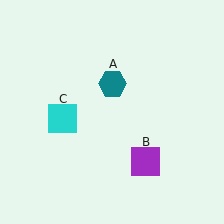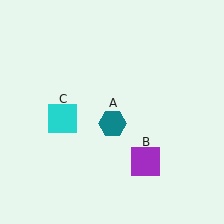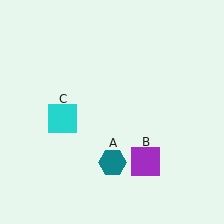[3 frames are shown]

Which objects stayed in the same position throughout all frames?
Purple square (object B) and cyan square (object C) remained stationary.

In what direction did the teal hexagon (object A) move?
The teal hexagon (object A) moved down.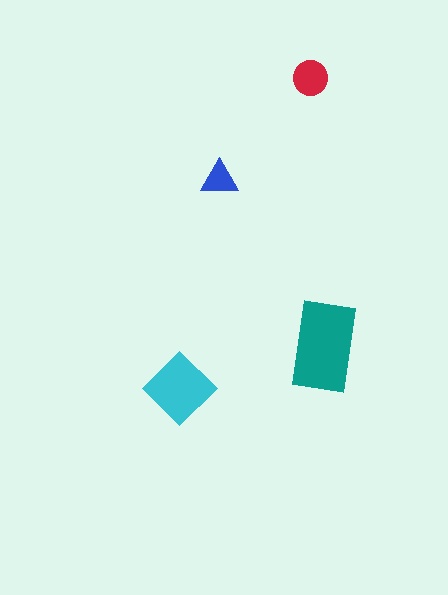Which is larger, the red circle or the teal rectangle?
The teal rectangle.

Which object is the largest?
The teal rectangle.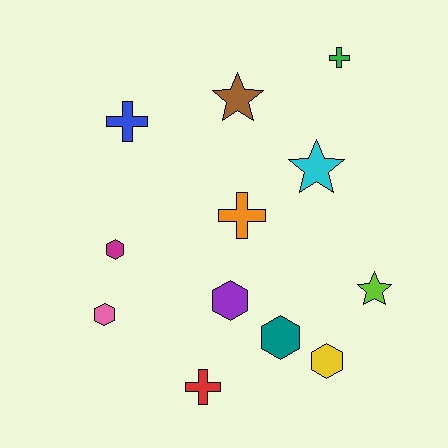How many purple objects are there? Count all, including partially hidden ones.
There is 1 purple object.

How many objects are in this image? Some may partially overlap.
There are 12 objects.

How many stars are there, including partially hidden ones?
There are 3 stars.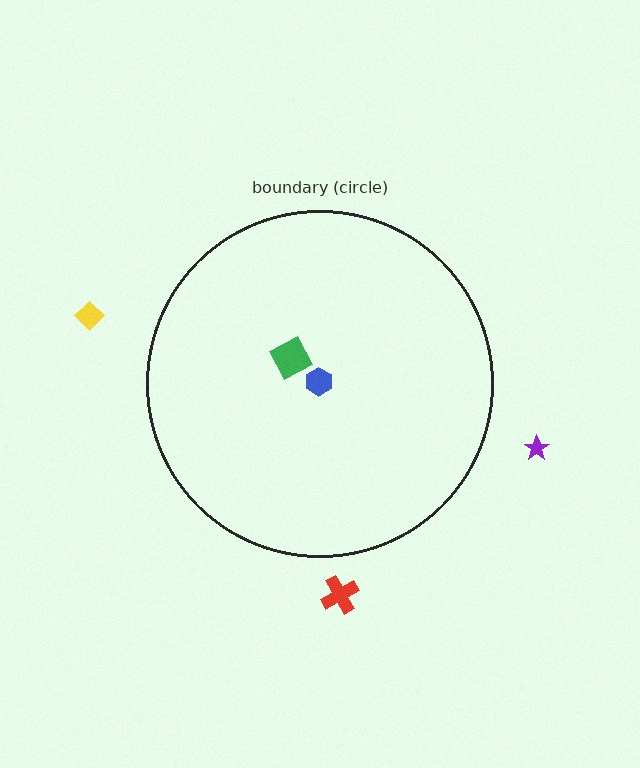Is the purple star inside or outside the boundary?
Outside.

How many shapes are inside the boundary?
2 inside, 3 outside.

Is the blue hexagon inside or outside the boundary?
Inside.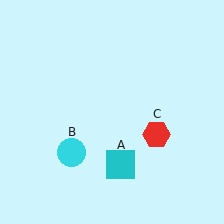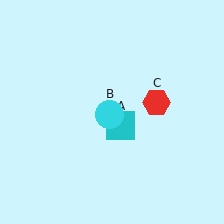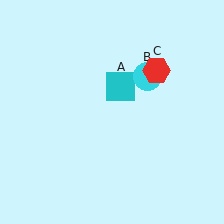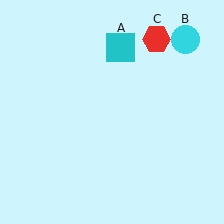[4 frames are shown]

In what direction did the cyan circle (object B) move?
The cyan circle (object B) moved up and to the right.